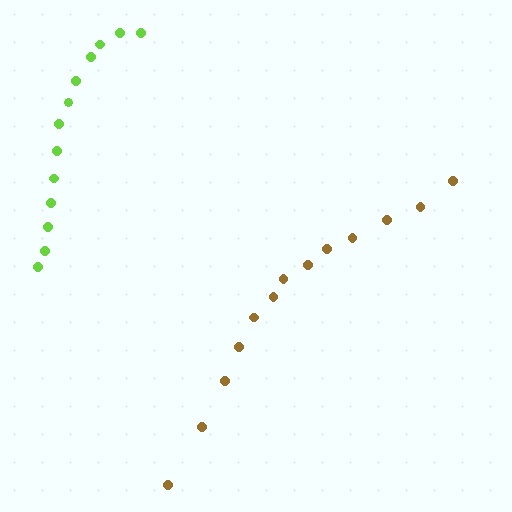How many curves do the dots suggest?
There are 2 distinct paths.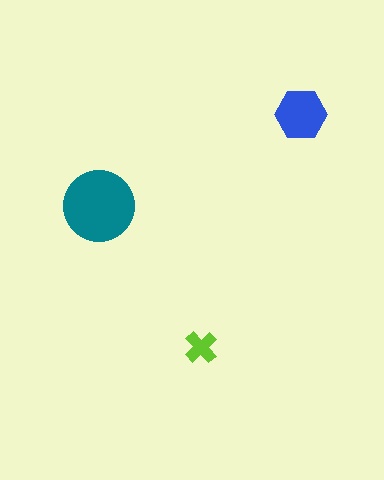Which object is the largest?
The teal circle.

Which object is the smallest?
The lime cross.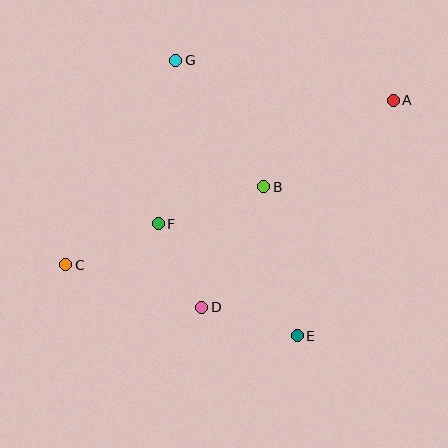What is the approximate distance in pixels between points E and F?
The distance between E and F is approximately 179 pixels.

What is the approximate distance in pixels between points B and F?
The distance between B and F is approximately 112 pixels.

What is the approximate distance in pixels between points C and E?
The distance between C and E is approximately 242 pixels.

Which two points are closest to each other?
Points D and F are closest to each other.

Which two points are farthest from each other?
Points A and C are farthest from each other.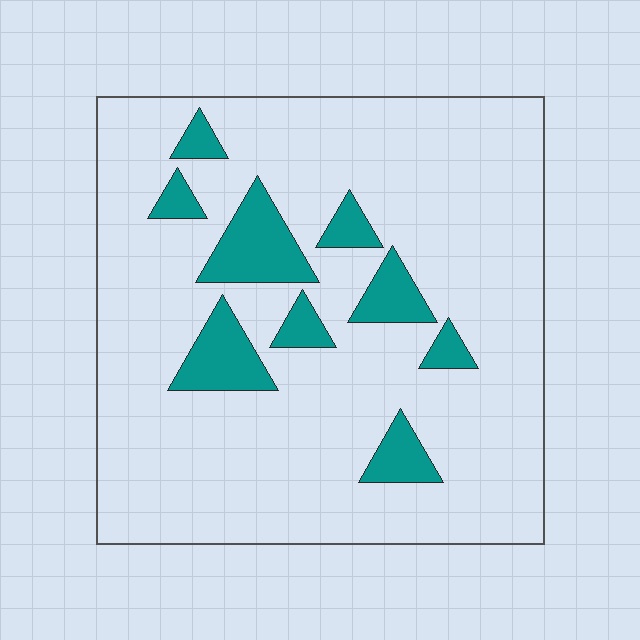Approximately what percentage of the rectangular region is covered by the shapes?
Approximately 15%.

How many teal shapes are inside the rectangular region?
9.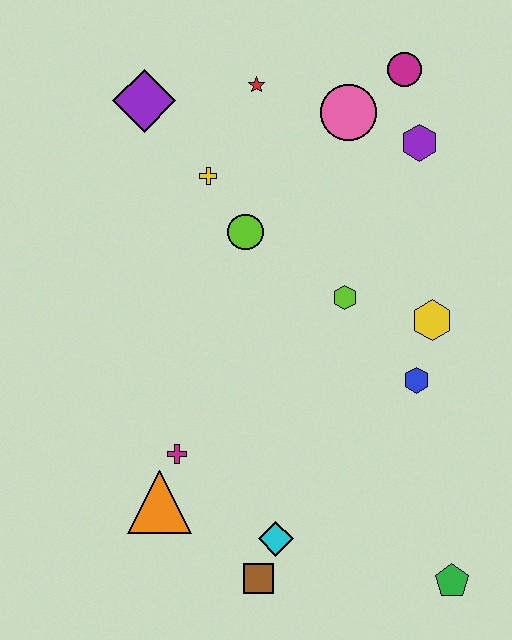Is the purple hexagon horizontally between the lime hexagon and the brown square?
No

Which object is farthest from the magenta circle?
The brown square is farthest from the magenta circle.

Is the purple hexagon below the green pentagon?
No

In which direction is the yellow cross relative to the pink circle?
The yellow cross is to the left of the pink circle.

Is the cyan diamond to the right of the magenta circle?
No